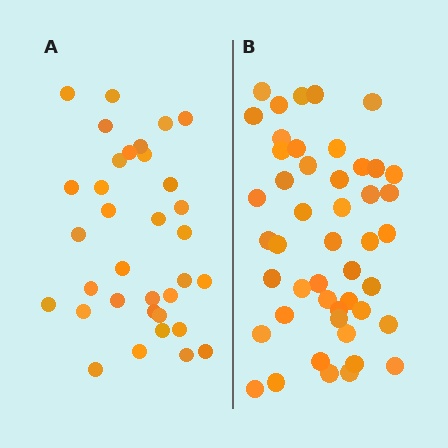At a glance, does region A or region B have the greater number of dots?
Region B (the right region) has more dots.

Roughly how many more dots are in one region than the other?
Region B has approximately 15 more dots than region A.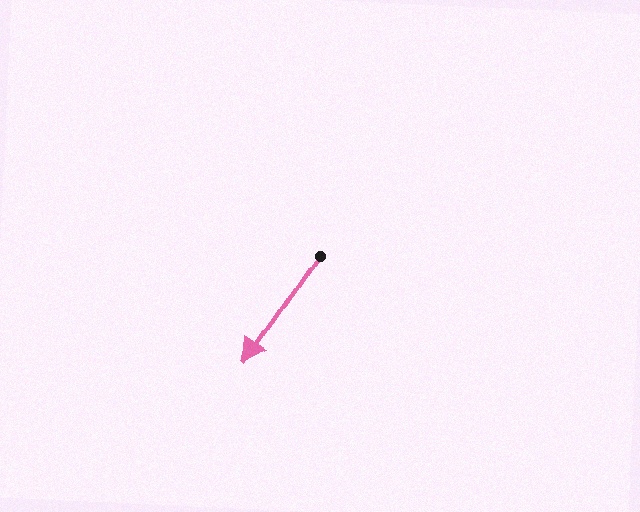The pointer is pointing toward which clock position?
Roughly 7 o'clock.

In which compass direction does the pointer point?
Southwest.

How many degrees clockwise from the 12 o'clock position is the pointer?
Approximately 214 degrees.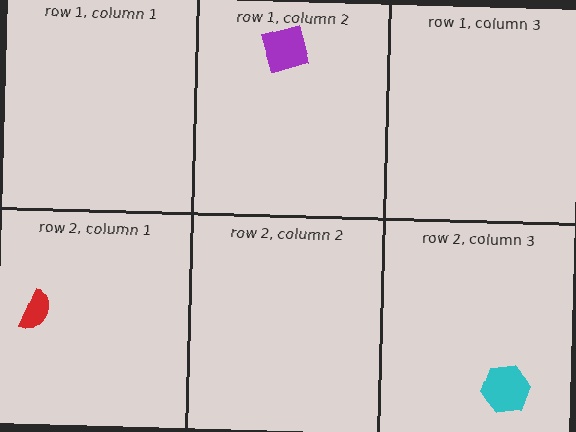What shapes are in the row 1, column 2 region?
The purple diamond.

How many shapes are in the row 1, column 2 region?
1.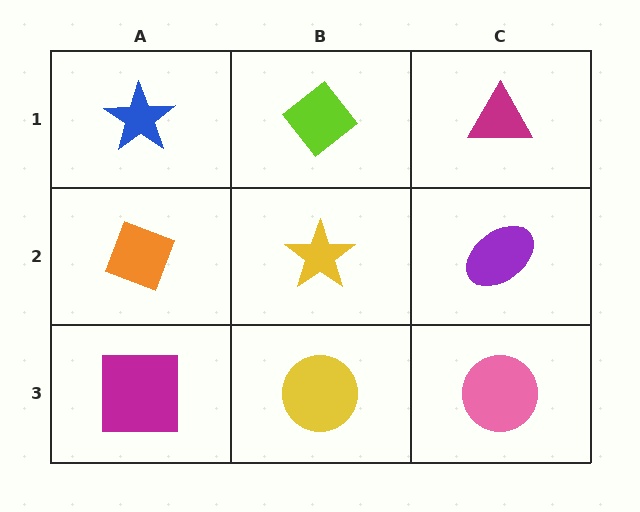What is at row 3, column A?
A magenta square.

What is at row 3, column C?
A pink circle.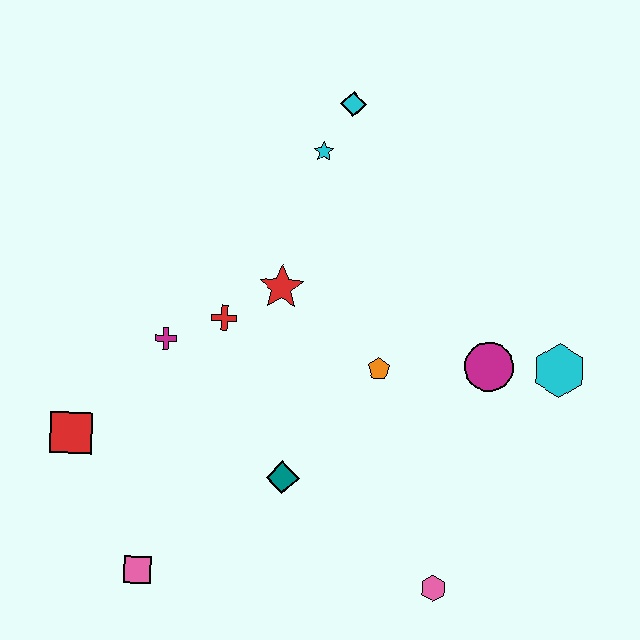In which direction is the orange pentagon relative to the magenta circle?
The orange pentagon is to the left of the magenta circle.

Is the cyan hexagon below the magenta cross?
Yes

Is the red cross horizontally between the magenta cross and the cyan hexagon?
Yes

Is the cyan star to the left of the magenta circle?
Yes